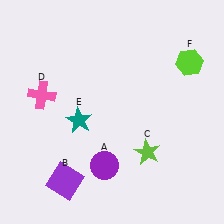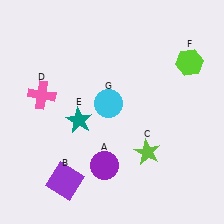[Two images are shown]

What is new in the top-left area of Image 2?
A cyan circle (G) was added in the top-left area of Image 2.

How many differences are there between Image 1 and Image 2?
There is 1 difference between the two images.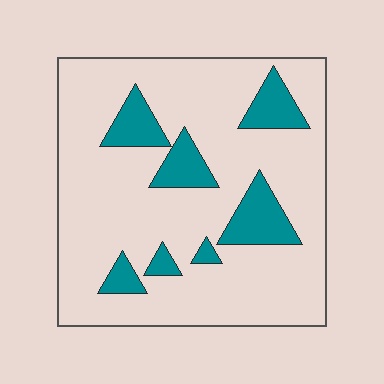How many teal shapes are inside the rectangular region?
7.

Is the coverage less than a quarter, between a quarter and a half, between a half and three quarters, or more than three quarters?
Less than a quarter.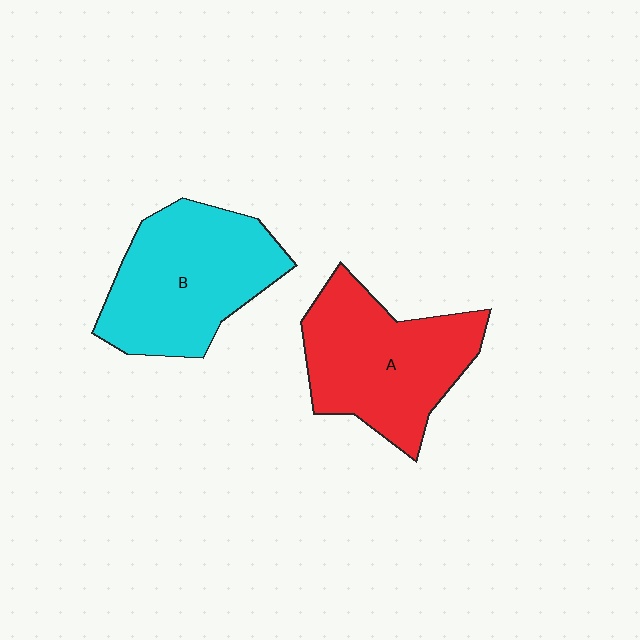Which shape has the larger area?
Shape B (cyan).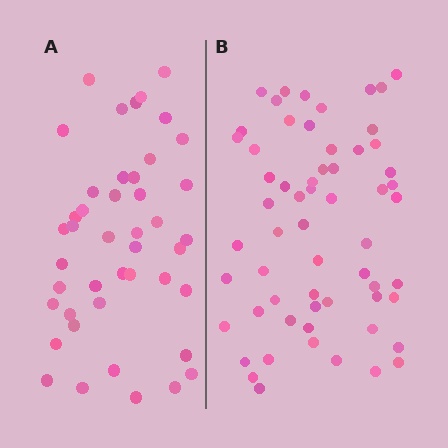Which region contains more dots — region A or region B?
Region B (the right region) has more dots.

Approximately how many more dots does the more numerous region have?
Region B has approximately 15 more dots than region A.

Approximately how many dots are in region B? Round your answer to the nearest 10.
About 60 dots.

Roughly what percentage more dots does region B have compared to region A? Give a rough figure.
About 35% more.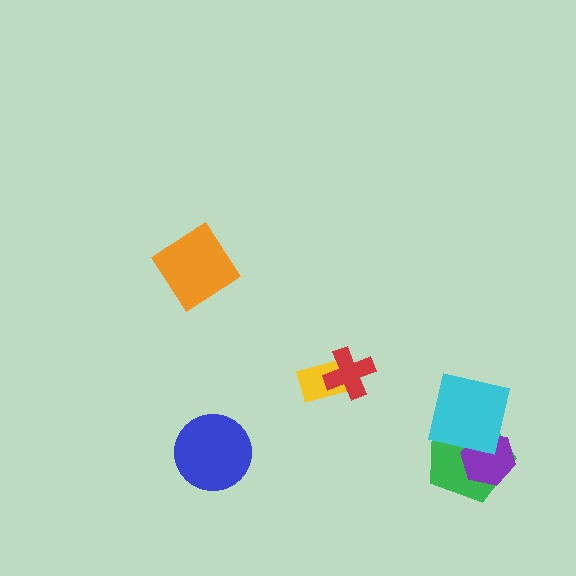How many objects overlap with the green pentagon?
2 objects overlap with the green pentagon.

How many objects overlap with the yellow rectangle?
1 object overlaps with the yellow rectangle.